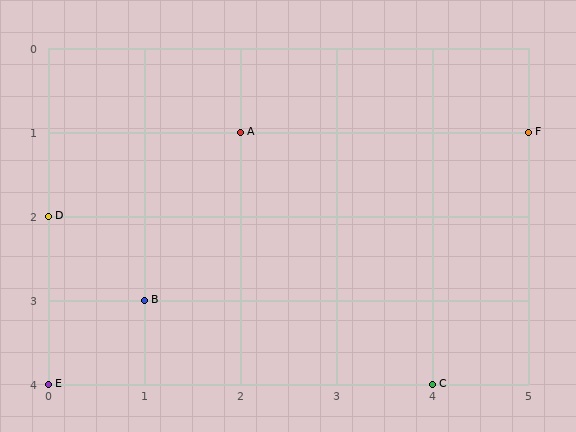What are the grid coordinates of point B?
Point B is at grid coordinates (1, 3).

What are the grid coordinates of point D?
Point D is at grid coordinates (0, 2).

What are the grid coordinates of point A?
Point A is at grid coordinates (2, 1).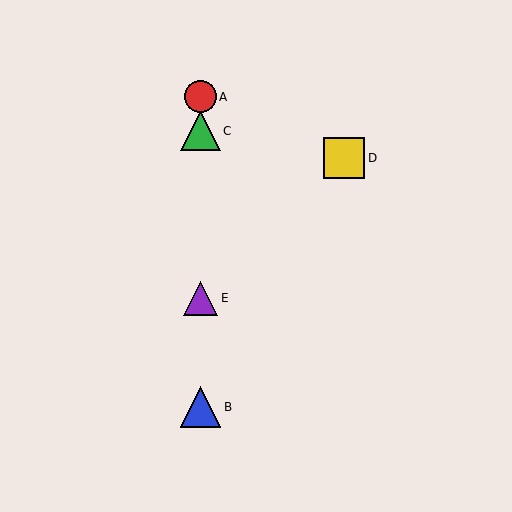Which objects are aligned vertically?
Objects A, B, C, E are aligned vertically.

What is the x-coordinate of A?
Object A is at x≈200.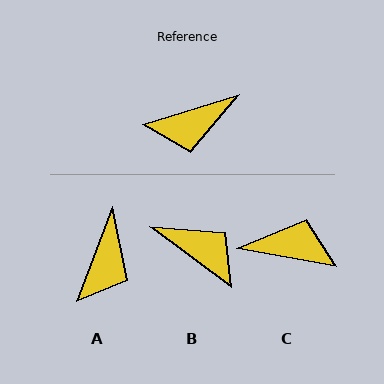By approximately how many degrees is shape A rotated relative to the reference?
Approximately 52 degrees counter-clockwise.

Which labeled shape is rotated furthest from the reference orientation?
C, about 153 degrees away.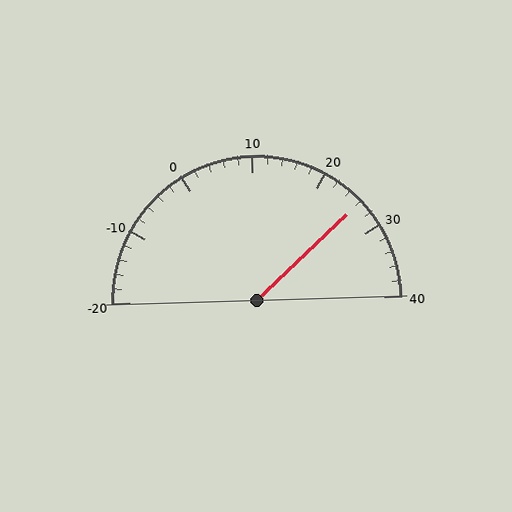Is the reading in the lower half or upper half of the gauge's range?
The reading is in the upper half of the range (-20 to 40).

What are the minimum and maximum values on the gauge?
The gauge ranges from -20 to 40.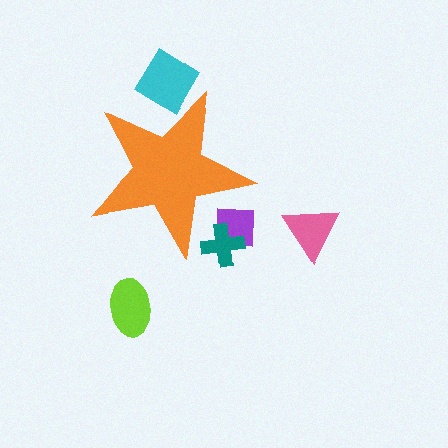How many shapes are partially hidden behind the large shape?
3 shapes are partially hidden.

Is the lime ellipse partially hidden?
No, the lime ellipse is fully visible.